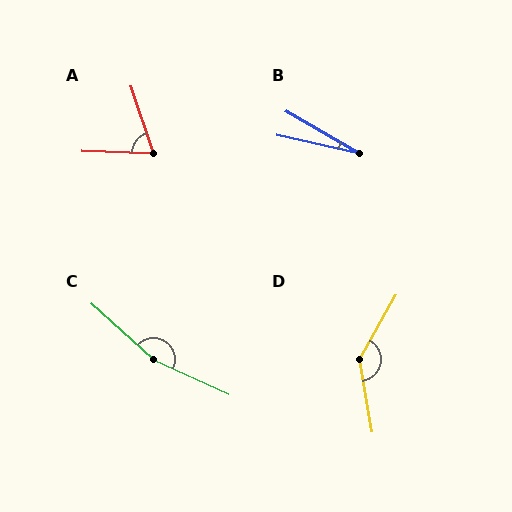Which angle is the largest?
C, at approximately 163 degrees.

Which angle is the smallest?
B, at approximately 18 degrees.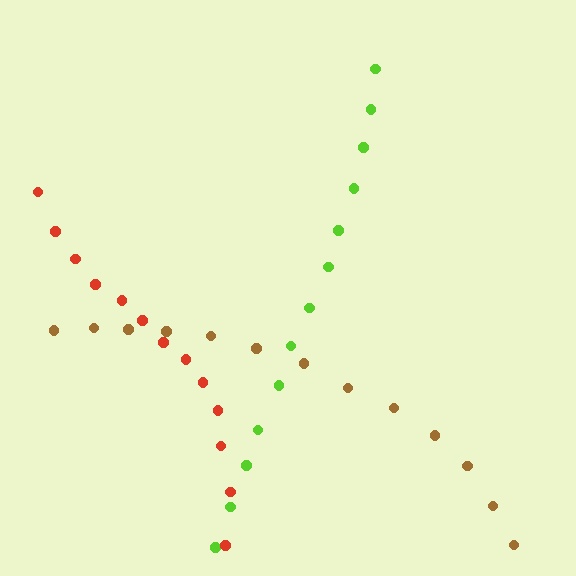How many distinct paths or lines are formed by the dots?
There are 3 distinct paths.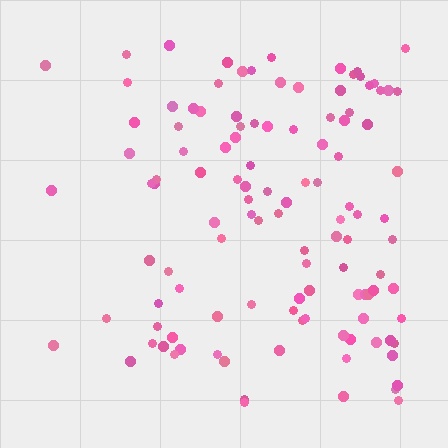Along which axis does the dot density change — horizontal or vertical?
Horizontal.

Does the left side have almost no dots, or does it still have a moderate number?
Still a moderate number, just noticeably fewer than the right.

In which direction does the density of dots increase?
From left to right, with the right side densest.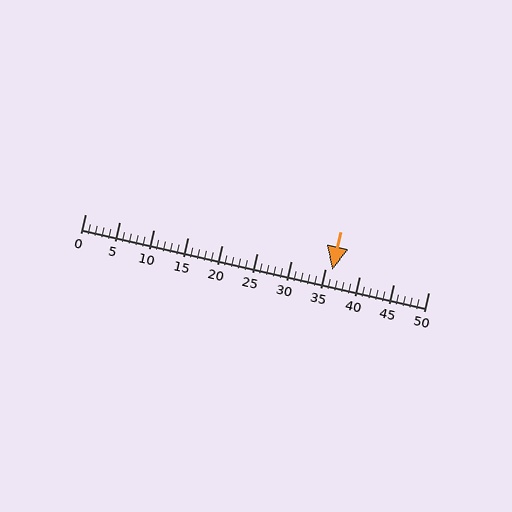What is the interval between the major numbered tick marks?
The major tick marks are spaced 5 units apart.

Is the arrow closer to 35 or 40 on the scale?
The arrow is closer to 35.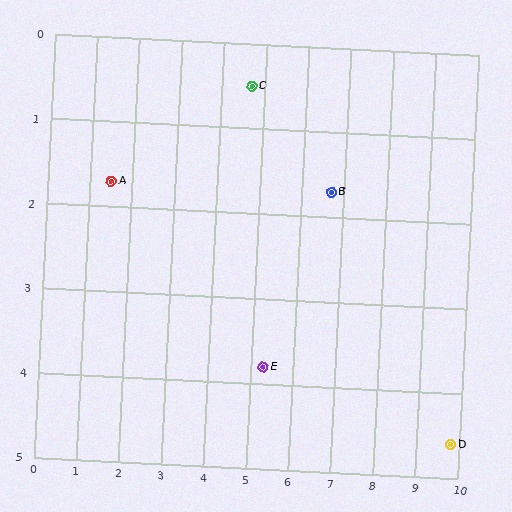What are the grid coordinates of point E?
Point E is at approximately (5.3, 3.8).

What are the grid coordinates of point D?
Point D is at approximately (9.8, 4.6).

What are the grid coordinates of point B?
Point B is at approximately (6.7, 1.7).